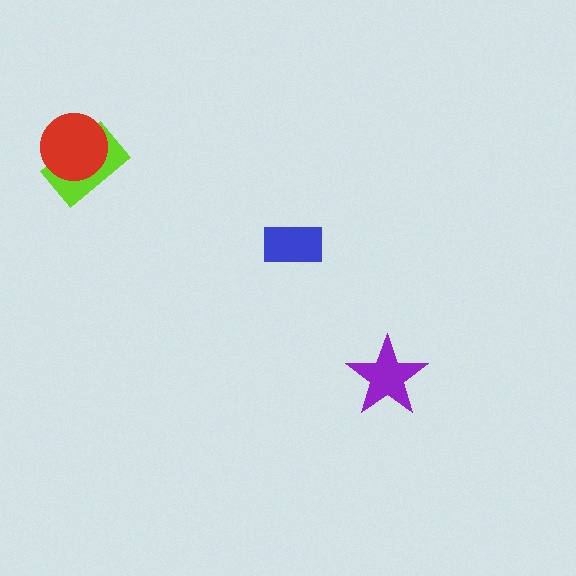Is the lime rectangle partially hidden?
Yes, it is partially covered by another shape.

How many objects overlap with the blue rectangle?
0 objects overlap with the blue rectangle.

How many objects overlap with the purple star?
0 objects overlap with the purple star.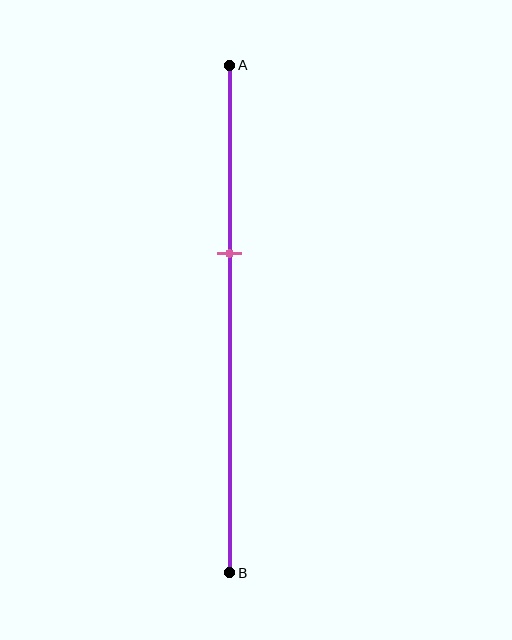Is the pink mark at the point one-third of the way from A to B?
No, the mark is at about 35% from A, not at the 33% one-third point.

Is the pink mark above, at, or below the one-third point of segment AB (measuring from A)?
The pink mark is below the one-third point of segment AB.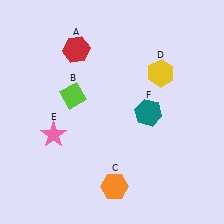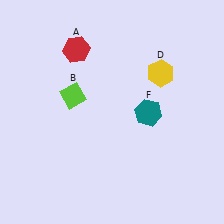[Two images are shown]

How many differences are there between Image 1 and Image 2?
There are 2 differences between the two images.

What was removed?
The orange hexagon (C), the pink star (E) were removed in Image 2.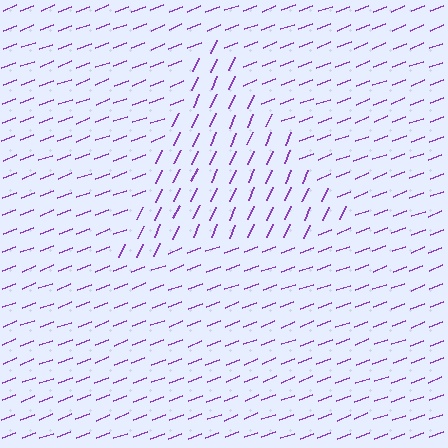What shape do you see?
I see a triangle.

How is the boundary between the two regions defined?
The boundary is defined purely by a change in line orientation (approximately 45 degrees difference). All lines are the same color and thickness.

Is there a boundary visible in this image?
Yes, there is a texture boundary formed by a change in line orientation.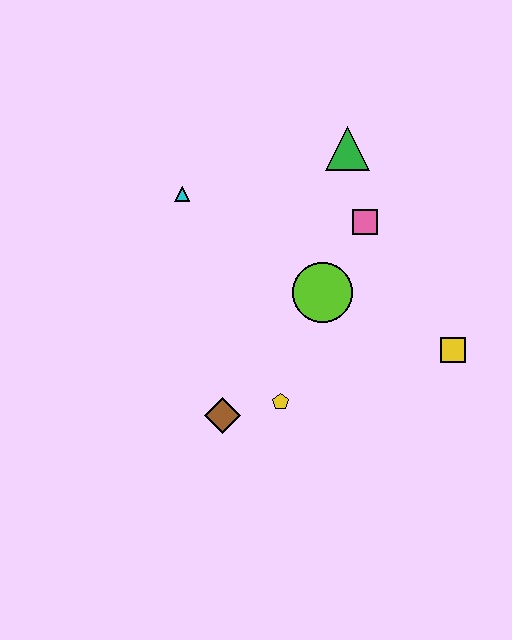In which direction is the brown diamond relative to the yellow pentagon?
The brown diamond is to the left of the yellow pentagon.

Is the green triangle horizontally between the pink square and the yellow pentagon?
Yes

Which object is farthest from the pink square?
The brown diamond is farthest from the pink square.